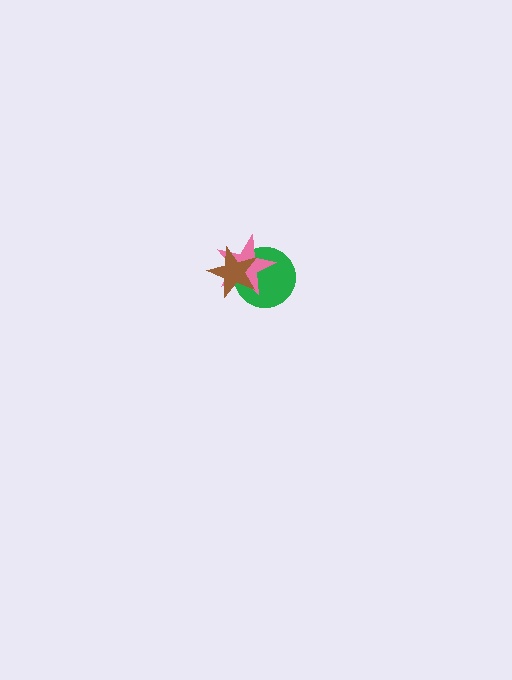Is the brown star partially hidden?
No, no other shape covers it.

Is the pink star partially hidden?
Yes, it is partially covered by another shape.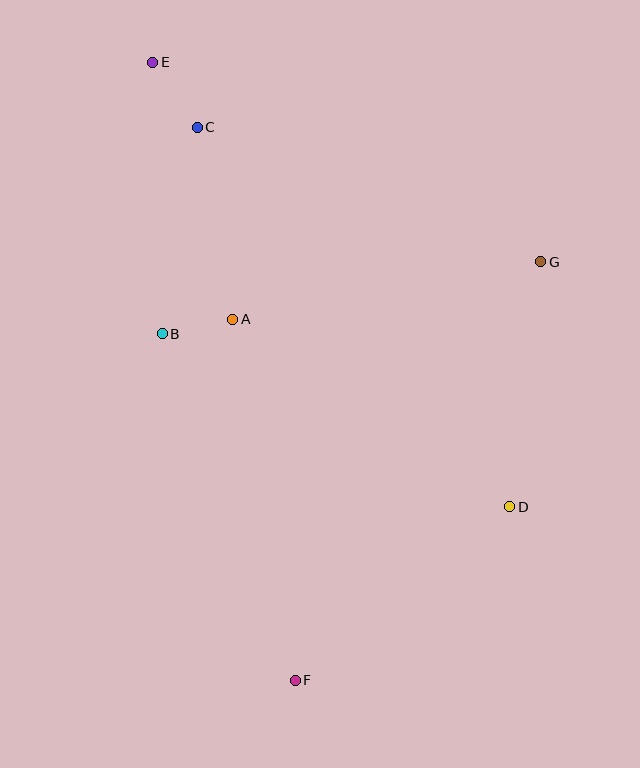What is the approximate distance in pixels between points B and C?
The distance between B and C is approximately 209 pixels.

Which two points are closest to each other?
Points A and B are closest to each other.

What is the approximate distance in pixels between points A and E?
The distance between A and E is approximately 269 pixels.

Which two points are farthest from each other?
Points E and F are farthest from each other.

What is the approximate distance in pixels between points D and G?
The distance between D and G is approximately 247 pixels.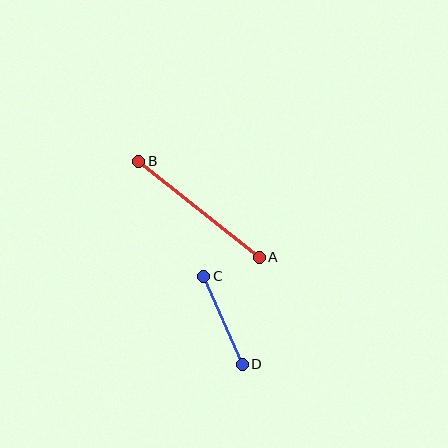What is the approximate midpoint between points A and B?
The midpoint is at approximately (199, 209) pixels.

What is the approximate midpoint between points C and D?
The midpoint is at approximately (223, 320) pixels.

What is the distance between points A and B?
The distance is approximately 154 pixels.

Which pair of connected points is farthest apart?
Points A and B are farthest apart.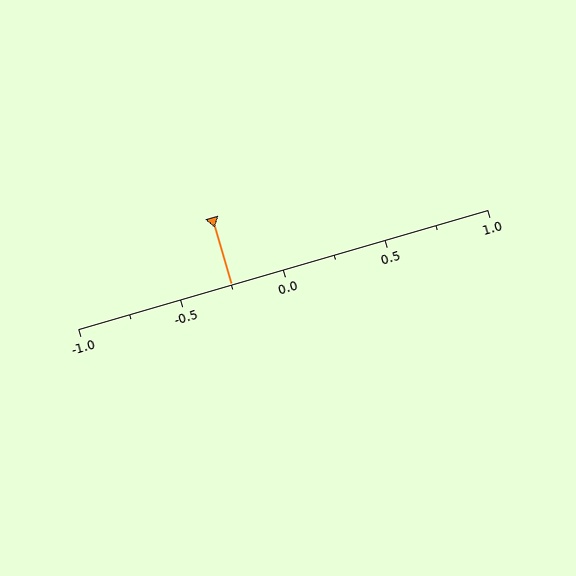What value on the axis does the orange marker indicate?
The marker indicates approximately -0.25.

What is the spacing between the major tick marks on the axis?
The major ticks are spaced 0.5 apart.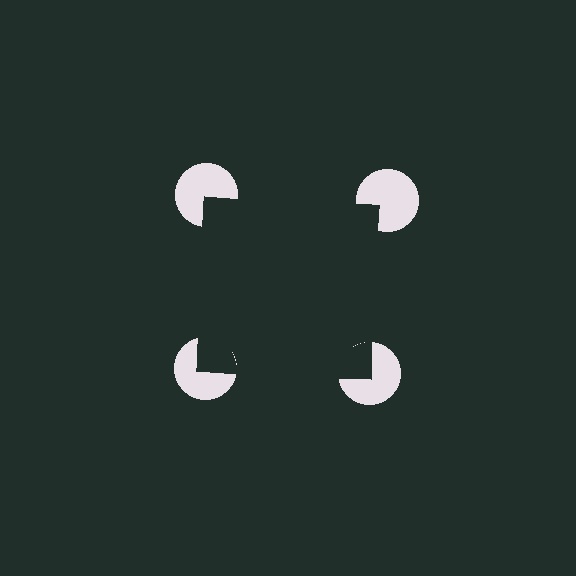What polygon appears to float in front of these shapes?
An illusory square — its edges are inferred from the aligned wedge cuts in the pac-man discs, not physically drawn.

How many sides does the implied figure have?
4 sides.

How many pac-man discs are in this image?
There are 4 — one at each vertex of the illusory square.